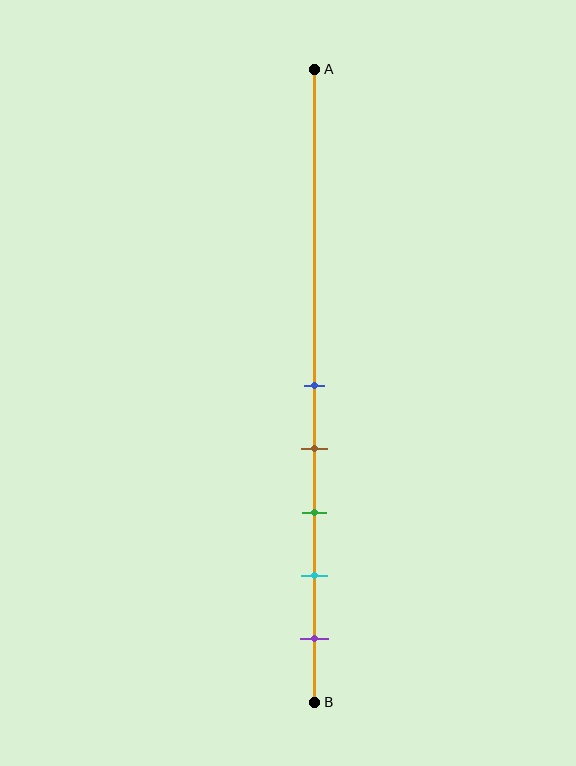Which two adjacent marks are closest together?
The blue and brown marks are the closest adjacent pair.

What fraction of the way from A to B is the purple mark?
The purple mark is approximately 90% (0.9) of the way from A to B.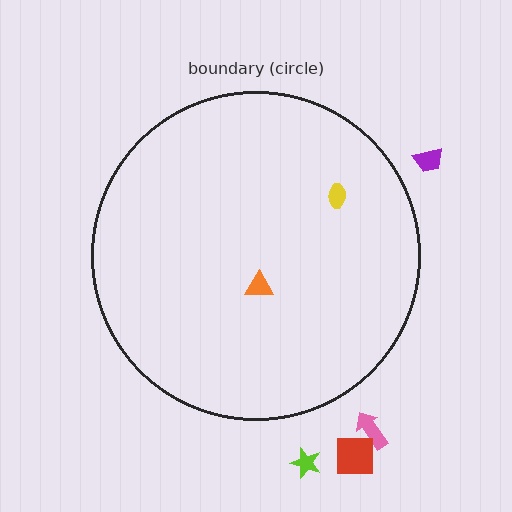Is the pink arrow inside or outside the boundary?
Outside.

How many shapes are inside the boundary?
2 inside, 4 outside.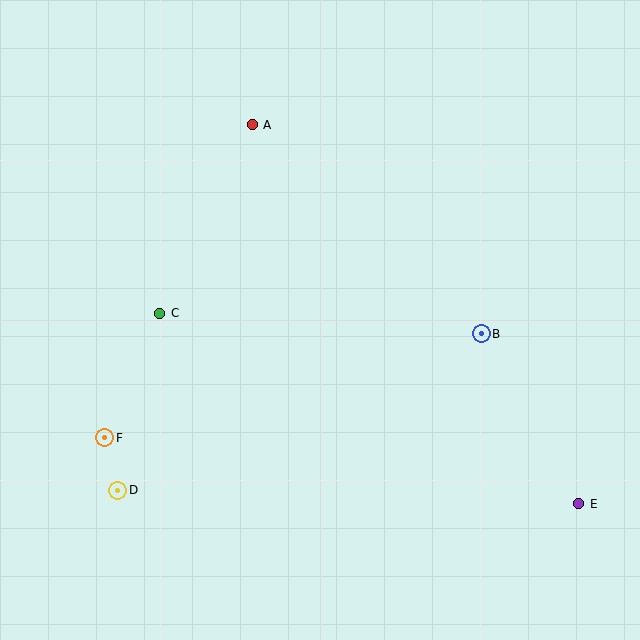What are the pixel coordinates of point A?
Point A is at (252, 125).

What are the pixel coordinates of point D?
Point D is at (118, 490).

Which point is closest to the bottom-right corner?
Point E is closest to the bottom-right corner.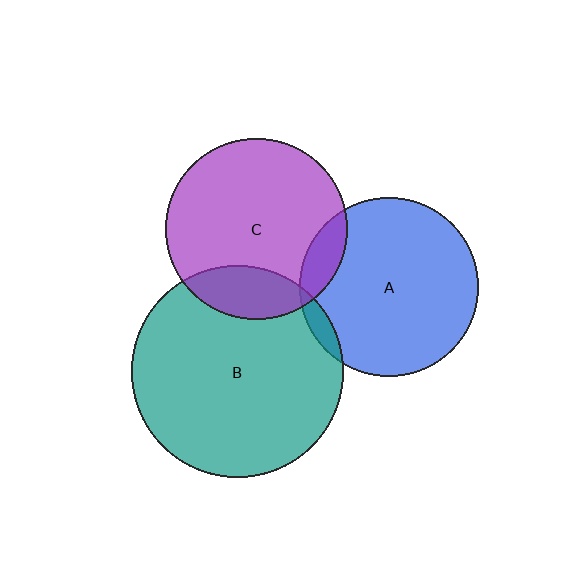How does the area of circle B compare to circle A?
Approximately 1.4 times.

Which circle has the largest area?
Circle B (teal).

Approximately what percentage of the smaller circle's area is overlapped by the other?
Approximately 5%.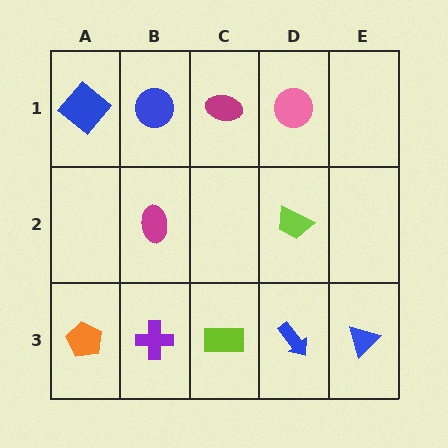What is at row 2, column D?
A lime trapezoid.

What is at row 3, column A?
An orange pentagon.